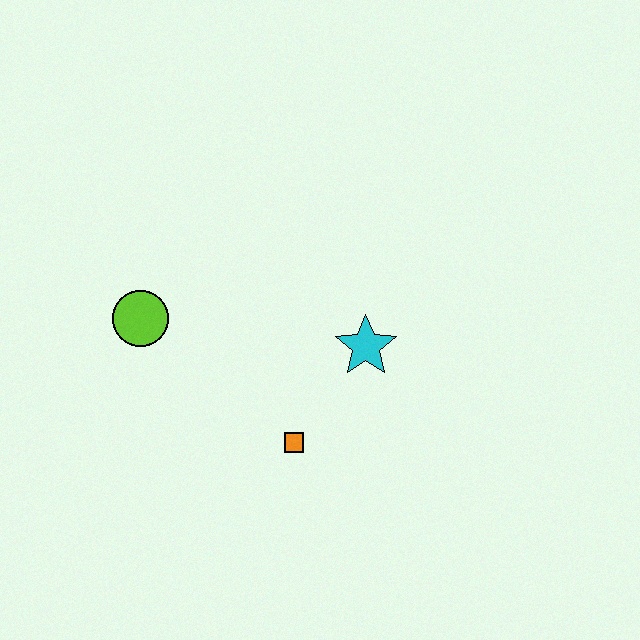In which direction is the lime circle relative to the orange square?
The lime circle is to the left of the orange square.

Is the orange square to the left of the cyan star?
Yes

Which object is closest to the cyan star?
The orange square is closest to the cyan star.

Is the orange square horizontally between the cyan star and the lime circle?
Yes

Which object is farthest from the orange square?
The lime circle is farthest from the orange square.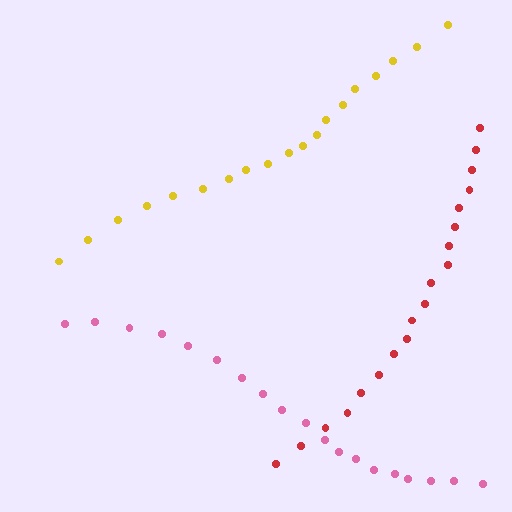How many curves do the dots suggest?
There are 3 distinct paths.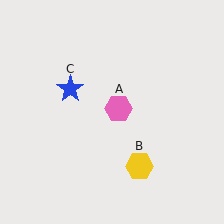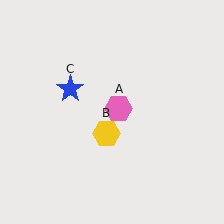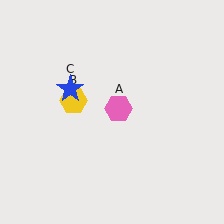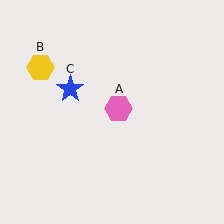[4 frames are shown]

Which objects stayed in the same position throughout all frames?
Pink hexagon (object A) and blue star (object C) remained stationary.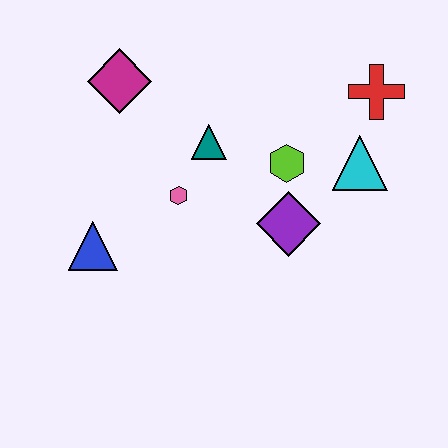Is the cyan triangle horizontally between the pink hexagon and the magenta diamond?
No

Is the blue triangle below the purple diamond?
Yes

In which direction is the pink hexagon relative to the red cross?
The pink hexagon is to the left of the red cross.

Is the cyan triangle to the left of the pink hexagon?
No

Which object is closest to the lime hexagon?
The purple diamond is closest to the lime hexagon.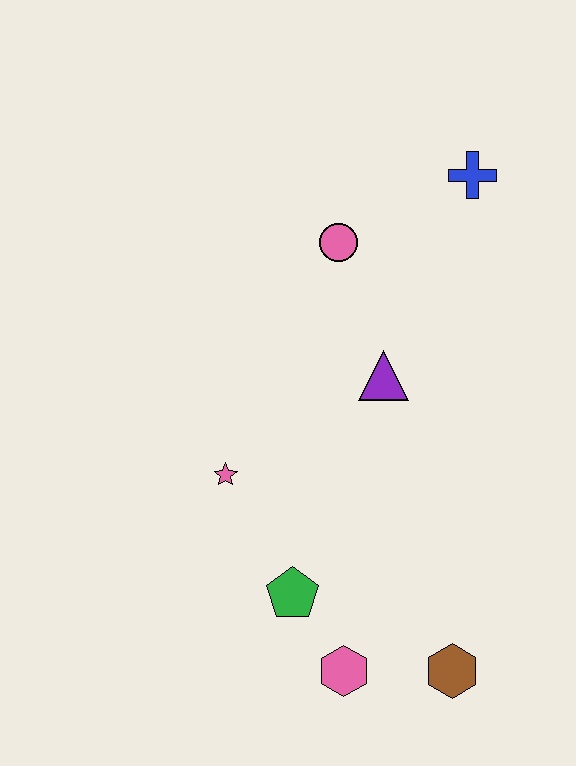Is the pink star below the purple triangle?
Yes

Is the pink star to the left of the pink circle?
Yes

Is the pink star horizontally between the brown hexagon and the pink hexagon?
No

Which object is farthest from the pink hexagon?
The blue cross is farthest from the pink hexagon.